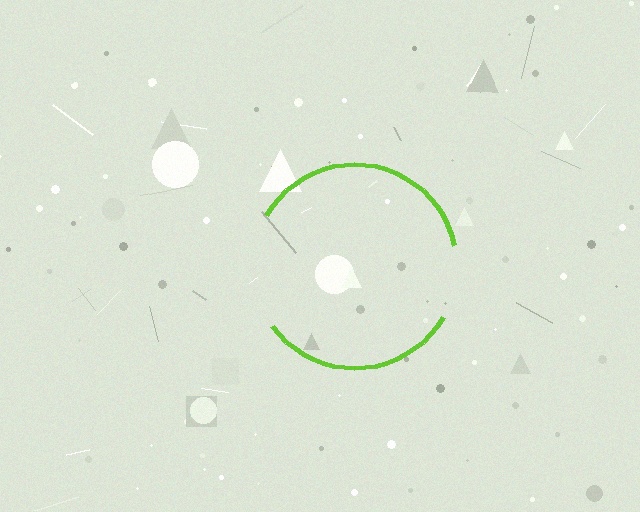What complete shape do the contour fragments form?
The contour fragments form a circle.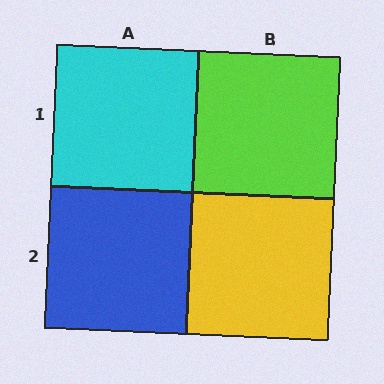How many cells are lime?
1 cell is lime.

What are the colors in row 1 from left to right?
Cyan, lime.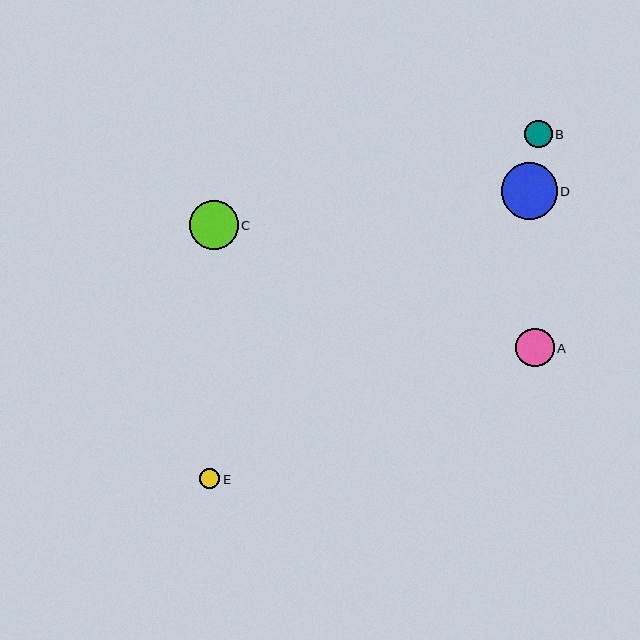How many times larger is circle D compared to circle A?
Circle D is approximately 1.5 times the size of circle A.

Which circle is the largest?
Circle D is the largest with a size of approximately 56 pixels.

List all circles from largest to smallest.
From largest to smallest: D, C, A, B, E.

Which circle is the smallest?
Circle E is the smallest with a size of approximately 20 pixels.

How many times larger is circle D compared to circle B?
Circle D is approximately 2.0 times the size of circle B.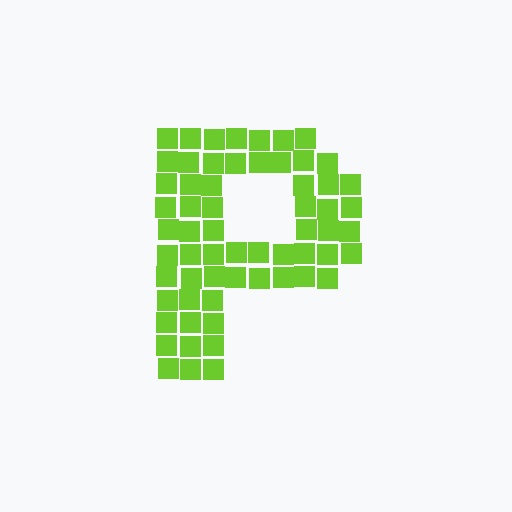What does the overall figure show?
The overall figure shows the letter P.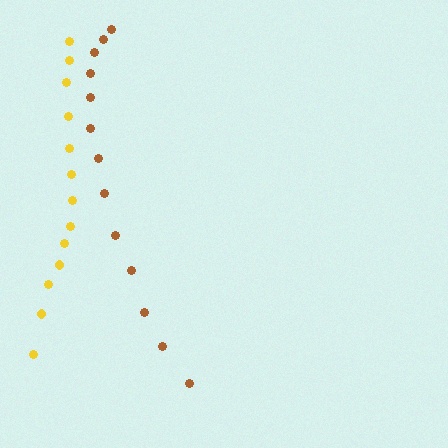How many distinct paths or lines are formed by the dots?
There are 2 distinct paths.